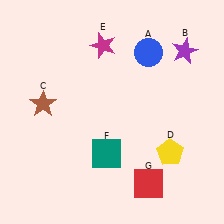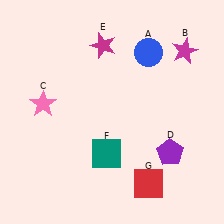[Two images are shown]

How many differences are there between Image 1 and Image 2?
There are 3 differences between the two images.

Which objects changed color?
B changed from purple to magenta. C changed from brown to pink. D changed from yellow to purple.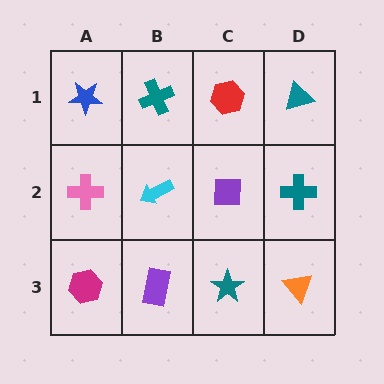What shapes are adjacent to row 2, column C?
A red hexagon (row 1, column C), a teal star (row 3, column C), a cyan arrow (row 2, column B), a teal cross (row 2, column D).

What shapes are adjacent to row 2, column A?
A blue star (row 1, column A), a magenta hexagon (row 3, column A), a cyan arrow (row 2, column B).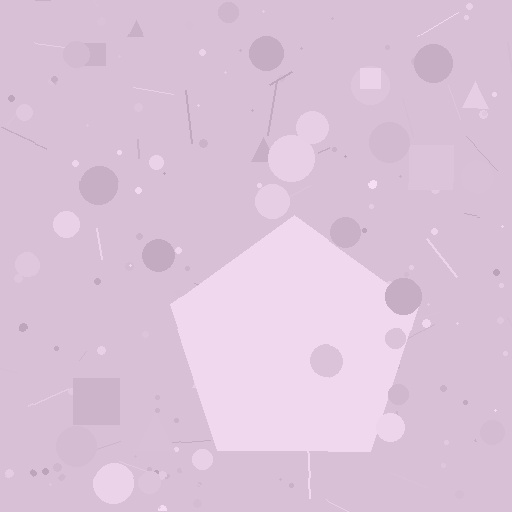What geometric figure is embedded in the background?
A pentagon is embedded in the background.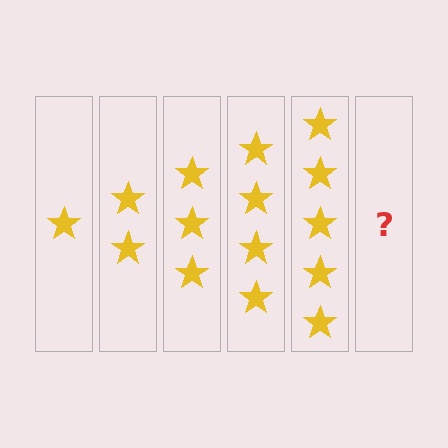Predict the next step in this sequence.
The next step is 6 stars.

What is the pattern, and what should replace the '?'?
The pattern is that each step adds one more star. The '?' should be 6 stars.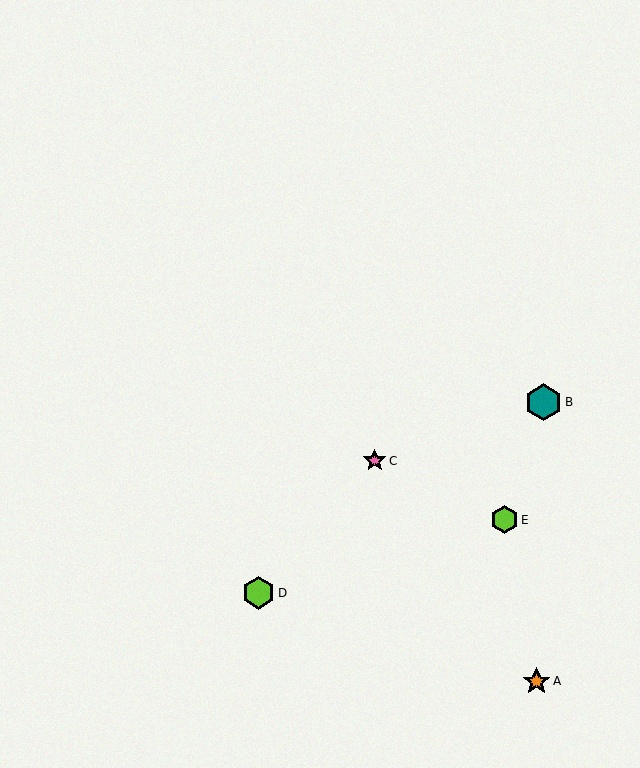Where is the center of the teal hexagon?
The center of the teal hexagon is at (544, 402).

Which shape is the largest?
The teal hexagon (labeled B) is the largest.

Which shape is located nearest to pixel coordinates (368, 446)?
The pink star (labeled C) at (375, 461) is nearest to that location.